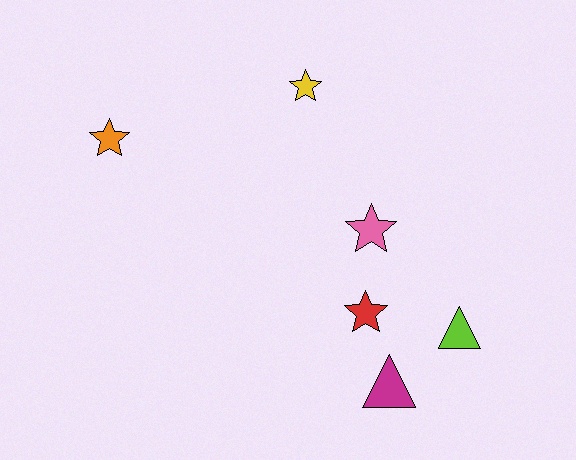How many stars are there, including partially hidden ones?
There are 4 stars.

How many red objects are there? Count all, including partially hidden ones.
There is 1 red object.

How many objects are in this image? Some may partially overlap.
There are 6 objects.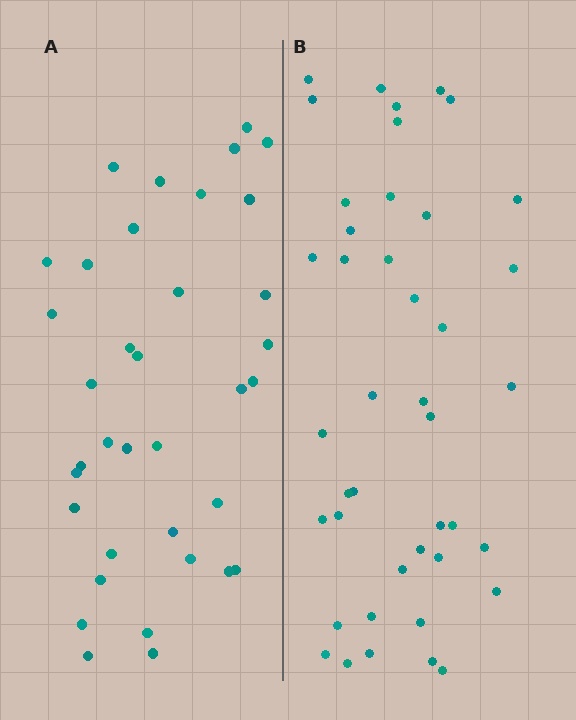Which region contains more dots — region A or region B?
Region B (the right region) has more dots.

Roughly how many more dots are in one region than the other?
Region B has about 6 more dots than region A.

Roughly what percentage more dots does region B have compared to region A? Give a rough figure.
About 15% more.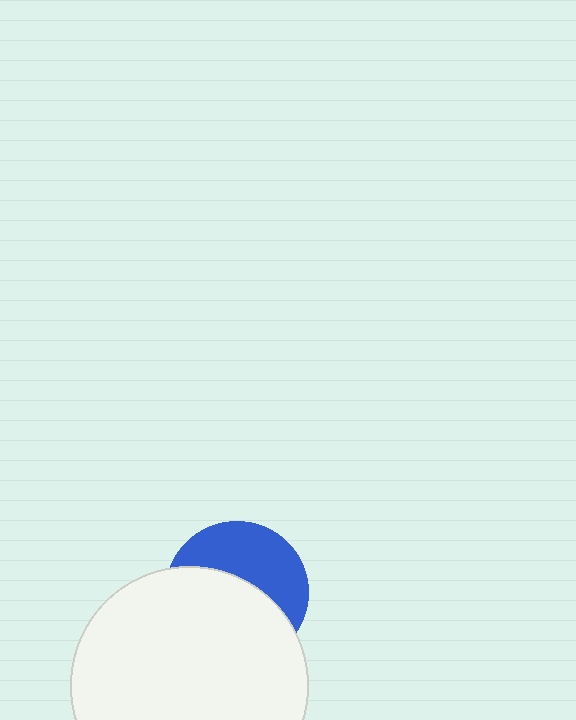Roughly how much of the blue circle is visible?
A small part of it is visible (roughly 44%).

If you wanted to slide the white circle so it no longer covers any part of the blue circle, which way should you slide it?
Slide it down — that is the most direct way to separate the two shapes.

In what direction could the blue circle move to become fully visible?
The blue circle could move up. That would shift it out from behind the white circle entirely.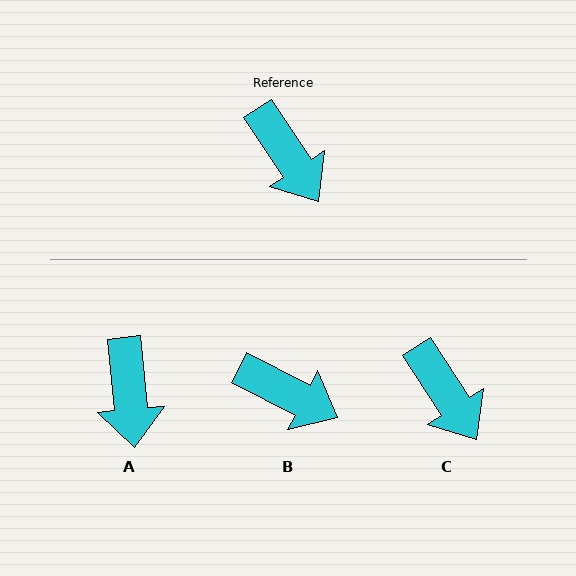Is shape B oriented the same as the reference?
No, it is off by about 30 degrees.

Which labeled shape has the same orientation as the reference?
C.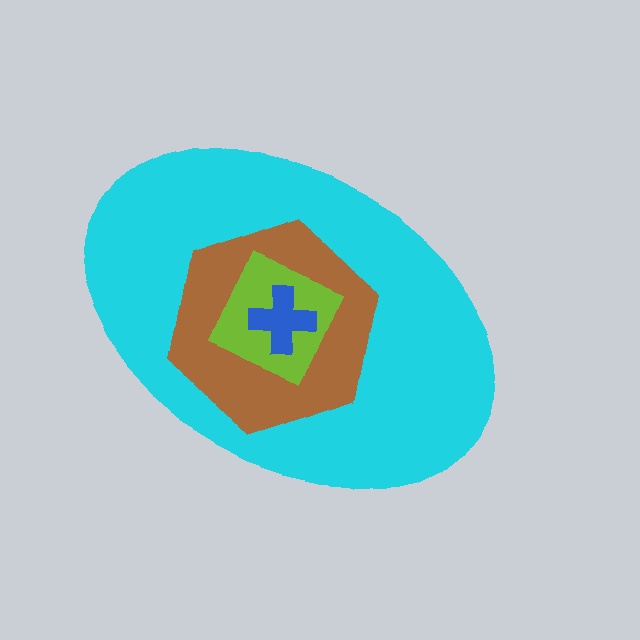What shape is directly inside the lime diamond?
The blue cross.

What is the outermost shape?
The cyan ellipse.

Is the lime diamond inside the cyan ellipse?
Yes.